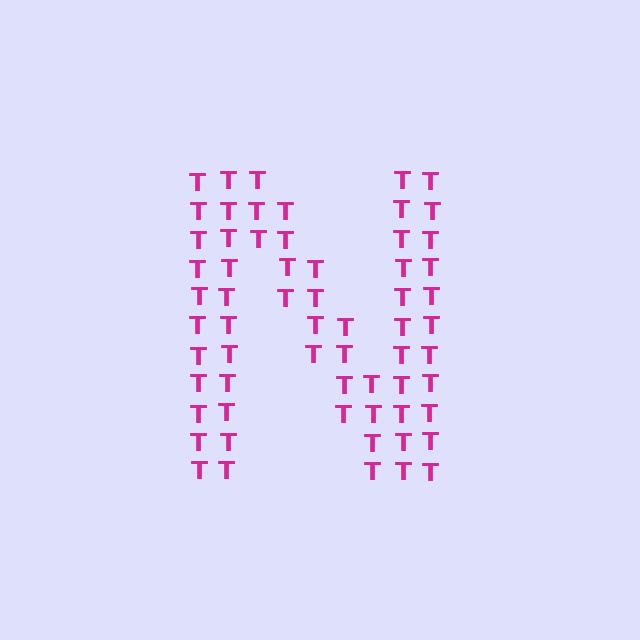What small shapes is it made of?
It is made of small letter T's.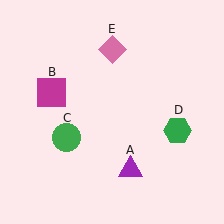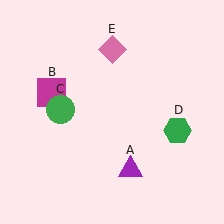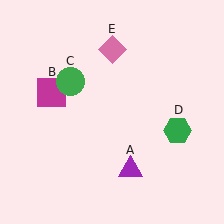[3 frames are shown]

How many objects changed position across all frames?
1 object changed position: green circle (object C).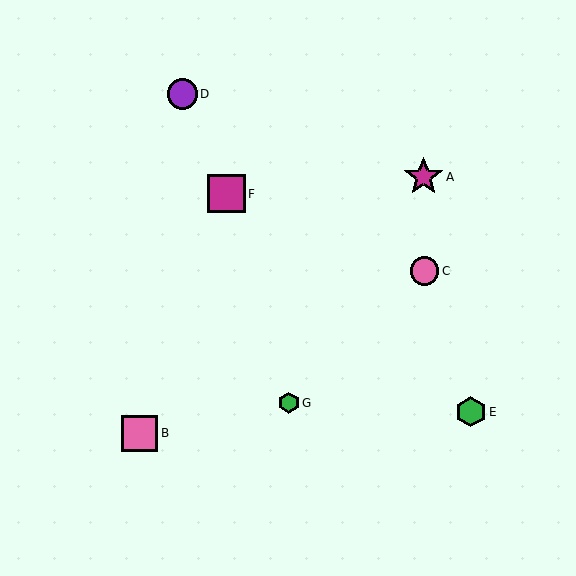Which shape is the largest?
The magenta star (labeled A) is the largest.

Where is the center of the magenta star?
The center of the magenta star is at (424, 177).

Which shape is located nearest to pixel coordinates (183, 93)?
The purple circle (labeled D) at (182, 94) is nearest to that location.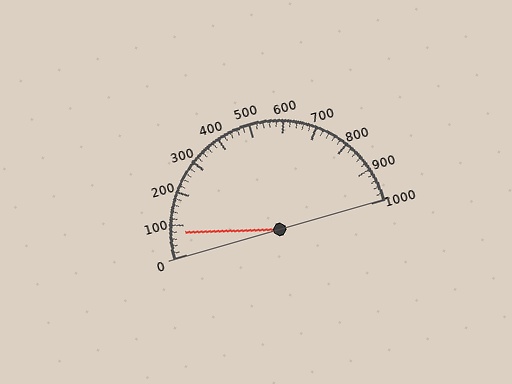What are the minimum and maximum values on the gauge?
The gauge ranges from 0 to 1000.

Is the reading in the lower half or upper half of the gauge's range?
The reading is in the lower half of the range (0 to 1000).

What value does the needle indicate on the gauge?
The needle indicates approximately 80.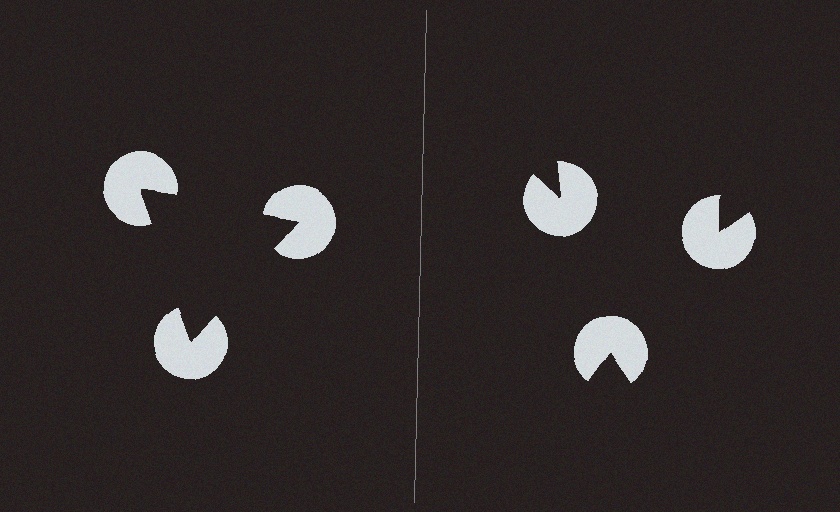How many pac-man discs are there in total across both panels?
6 — 3 on each side.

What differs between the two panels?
The pac-man discs are positioned identically on both sides; only the wedge orientations differ. On the left they align to a triangle; on the right they are misaligned.